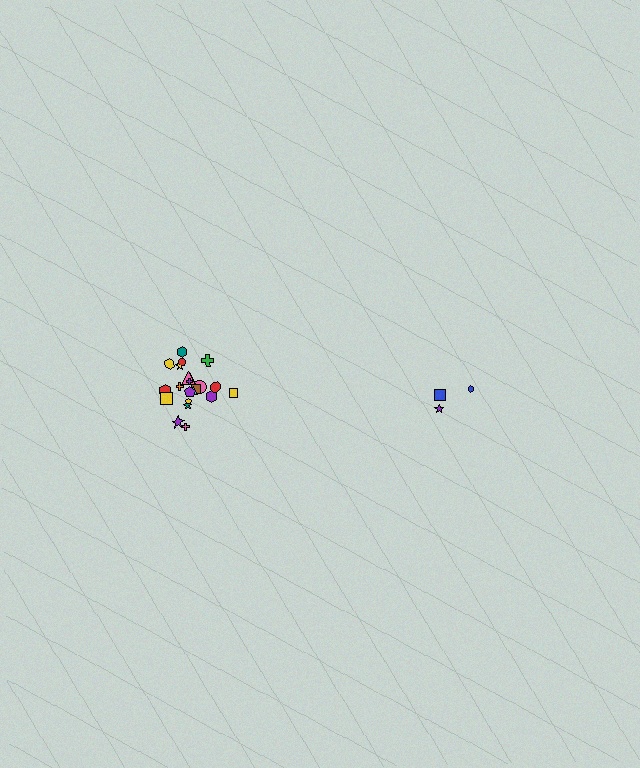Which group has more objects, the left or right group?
The left group.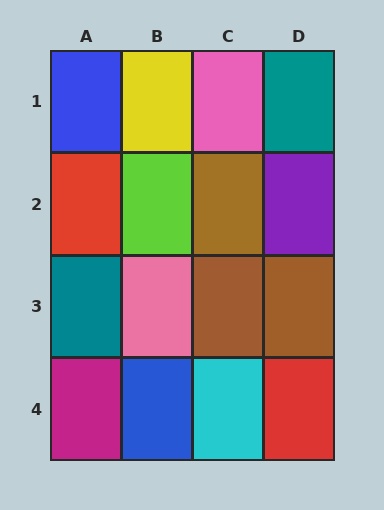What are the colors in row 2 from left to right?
Red, lime, brown, purple.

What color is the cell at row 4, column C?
Cyan.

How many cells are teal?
2 cells are teal.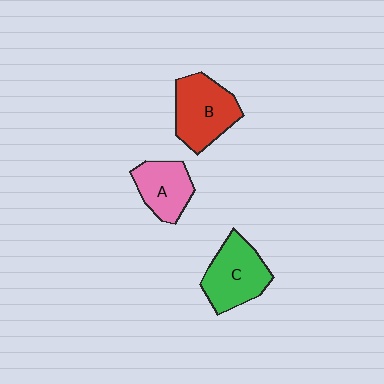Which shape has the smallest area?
Shape A (pink).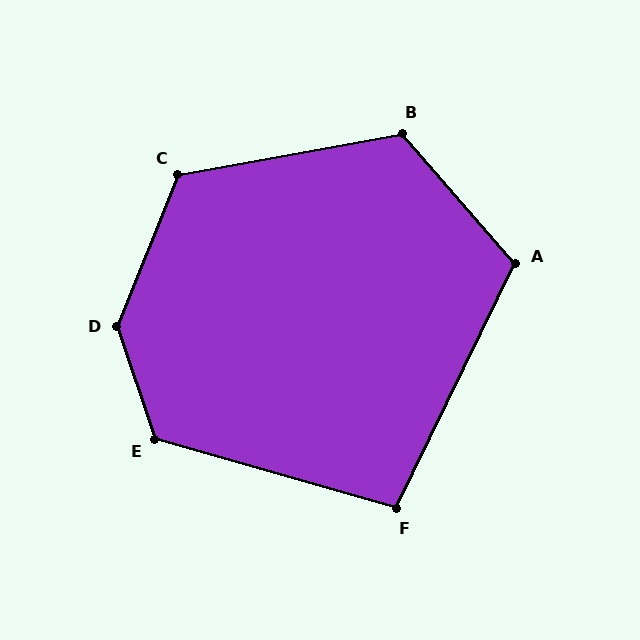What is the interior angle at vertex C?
Approximately 122 degrees (obtuse).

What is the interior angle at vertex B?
Approximately 121 degrees (obtuse).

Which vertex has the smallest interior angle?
F, at approximately 100 degrees.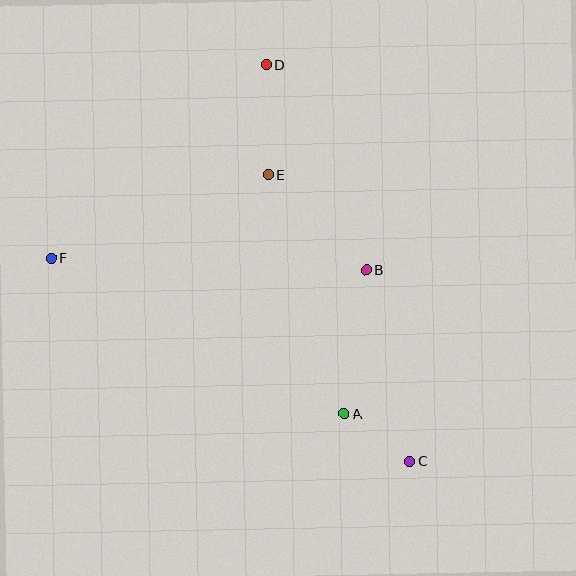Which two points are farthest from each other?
Points C and D are farthest from each other.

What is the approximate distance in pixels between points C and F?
The distance between C and F is approximately 412 pixels.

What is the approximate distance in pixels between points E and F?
The distance between E and F is approximately 232 pixels.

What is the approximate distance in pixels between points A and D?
The distance between A and D is approximately 357 pixels.